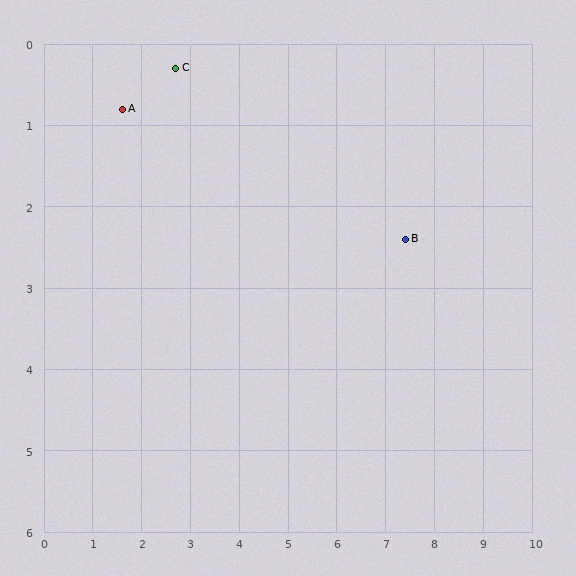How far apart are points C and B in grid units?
Points C and B are about 5.1 grid units apart.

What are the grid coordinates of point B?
Point B is at approximately (7.4, 2.4).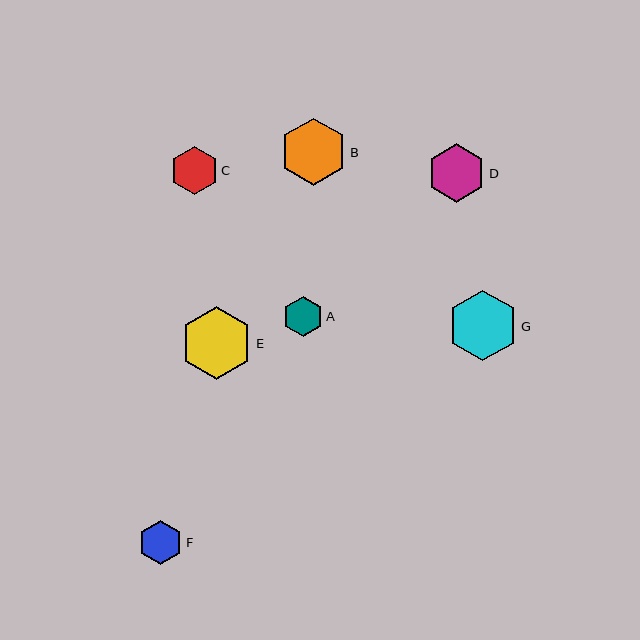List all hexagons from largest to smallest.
From largest to smallest: E, G, B, D, C, F, A.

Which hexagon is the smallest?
Hexagon A is the smallest with a size of approximately 40 pixels.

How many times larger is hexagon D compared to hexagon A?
Hexagon D is approximately 1.5 times the size of hexagon A.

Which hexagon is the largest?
Hexagon E is the largest with a size of approximately 72 pixels.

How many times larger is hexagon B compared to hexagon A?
Hexagon B is approximately 1.7 times the size of hexagon A.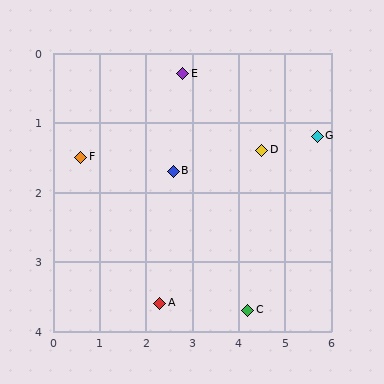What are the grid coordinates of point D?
Point D is at approximately (4.5, 1.4).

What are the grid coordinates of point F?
Point F is at approximately (0.6, 1.5).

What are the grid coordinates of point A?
Point A is at approximately (2.3, 3.6).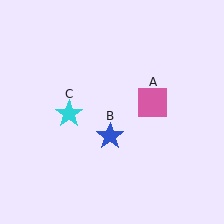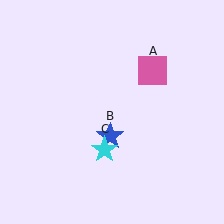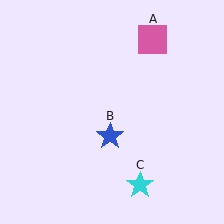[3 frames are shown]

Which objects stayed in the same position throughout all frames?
Blue star (object B) remained stationary.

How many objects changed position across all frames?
2 objects changed position: pink square (object A), cyan star (object C).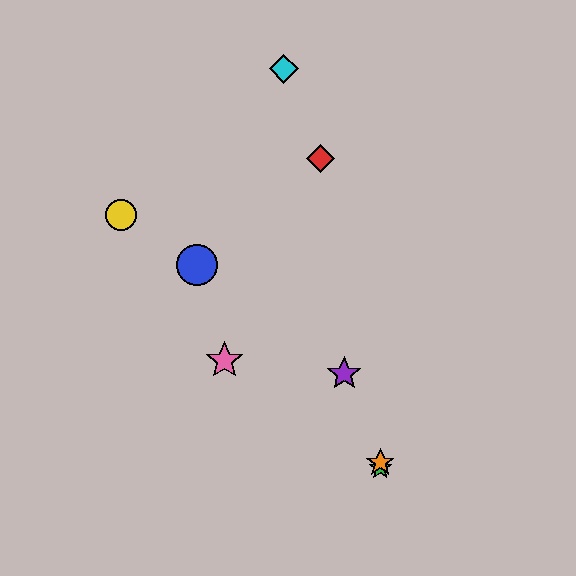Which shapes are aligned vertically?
The green star, the orange star are aligned vertically.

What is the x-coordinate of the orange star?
The orange star is at x≈380.